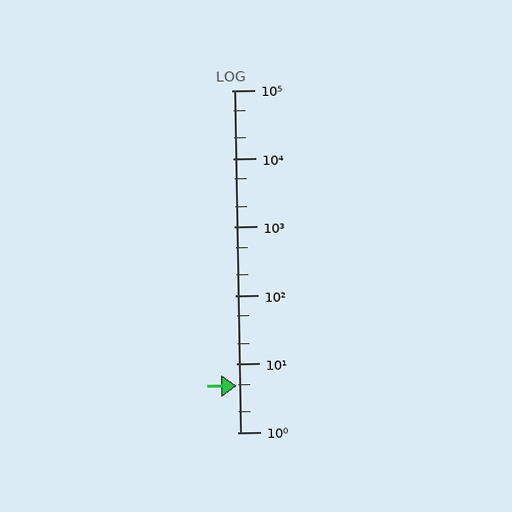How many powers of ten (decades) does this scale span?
The scale spans 5 decades, from 1 to 100000.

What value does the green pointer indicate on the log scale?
The pointer indicates approximately 4.8.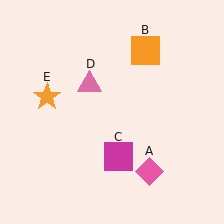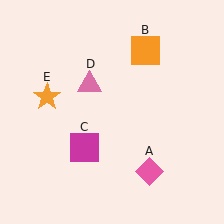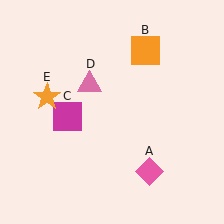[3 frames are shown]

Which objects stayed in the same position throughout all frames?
Pink diamond (object A) and orange square (object B) and pink triangle (object D) and orange star (object E) remained stationary.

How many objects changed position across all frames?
1 object changed position: magenta square (object C).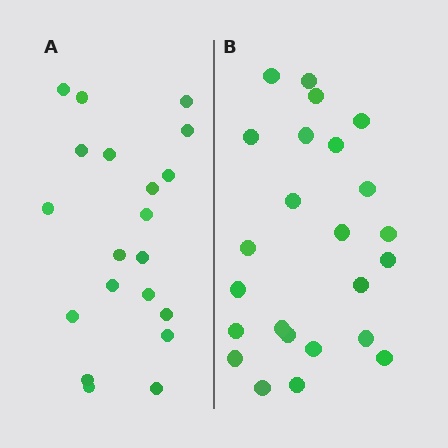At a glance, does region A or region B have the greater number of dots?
Region B (the right region) has more dots.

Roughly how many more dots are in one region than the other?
Region B has about 4 more dots than region A.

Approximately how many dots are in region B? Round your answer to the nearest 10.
About 20 dots. (The exact count is 24, which rounds to 20.)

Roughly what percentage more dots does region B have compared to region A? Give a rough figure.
About 20% more.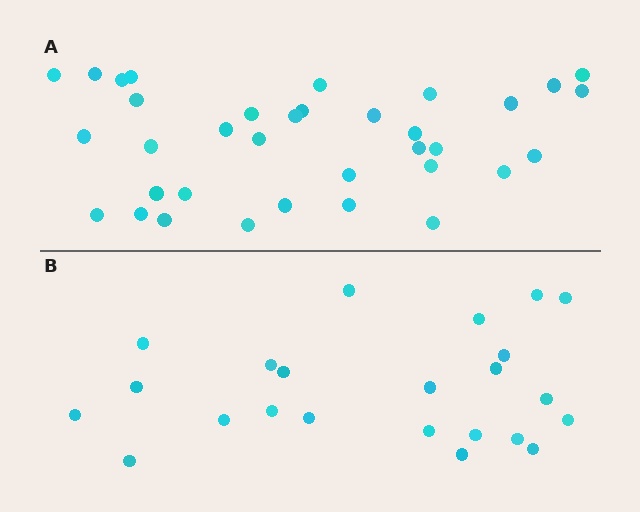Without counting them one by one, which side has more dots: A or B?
Region A (the top region) has more dots.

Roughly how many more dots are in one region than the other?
Region A has roughly 12 or so more dots than region B.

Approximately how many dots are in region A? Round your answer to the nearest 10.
About 40 dots. (The exact count is 35, which rounds to 40.)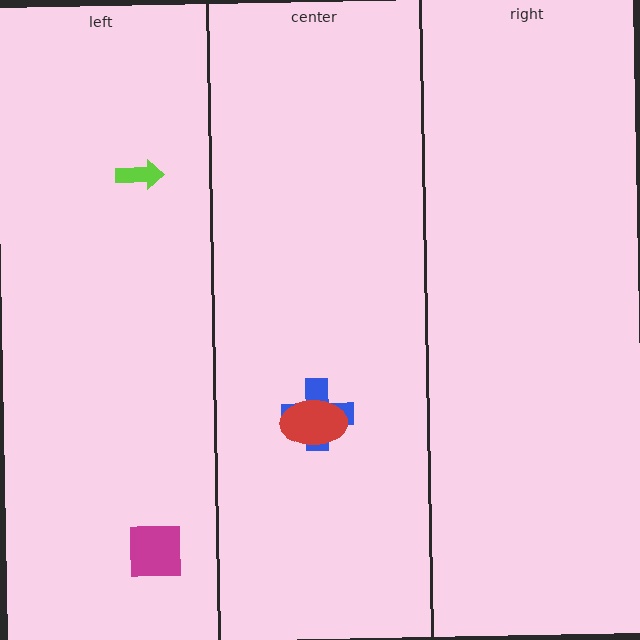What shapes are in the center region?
The blue cross, the red ellipse.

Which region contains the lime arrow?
The left region.